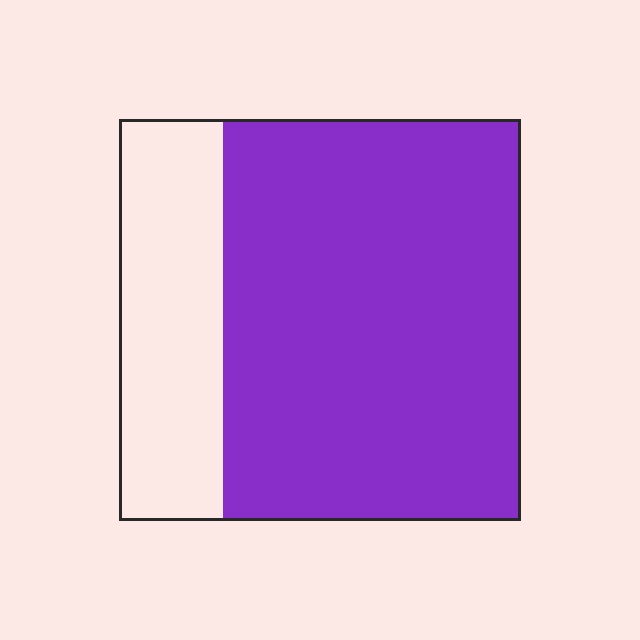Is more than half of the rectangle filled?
Yes.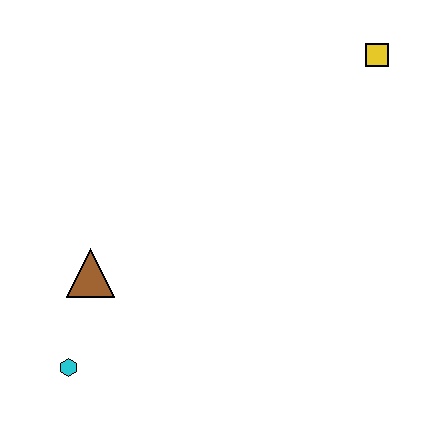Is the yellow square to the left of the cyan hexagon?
No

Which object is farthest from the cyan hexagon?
The yellow square is farthest from the cyan hexagon.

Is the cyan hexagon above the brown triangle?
No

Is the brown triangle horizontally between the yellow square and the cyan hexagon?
Yes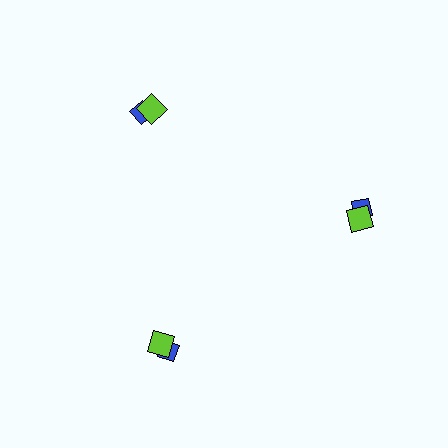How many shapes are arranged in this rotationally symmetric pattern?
There are 6 shapes, arranged in 3 groups of 2.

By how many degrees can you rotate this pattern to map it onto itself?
The pattern maps onto itself every 120 degrees of rotation.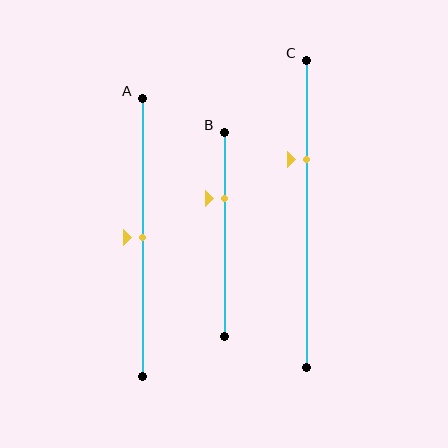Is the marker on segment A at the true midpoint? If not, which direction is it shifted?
Yes, the marker on segment A is at the true midpoint.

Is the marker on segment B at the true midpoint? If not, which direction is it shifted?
No, the marker on segment B is shifted upward by about 17% of the segment length.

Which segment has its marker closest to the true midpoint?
Segment A has its marker closest to the true midpoint.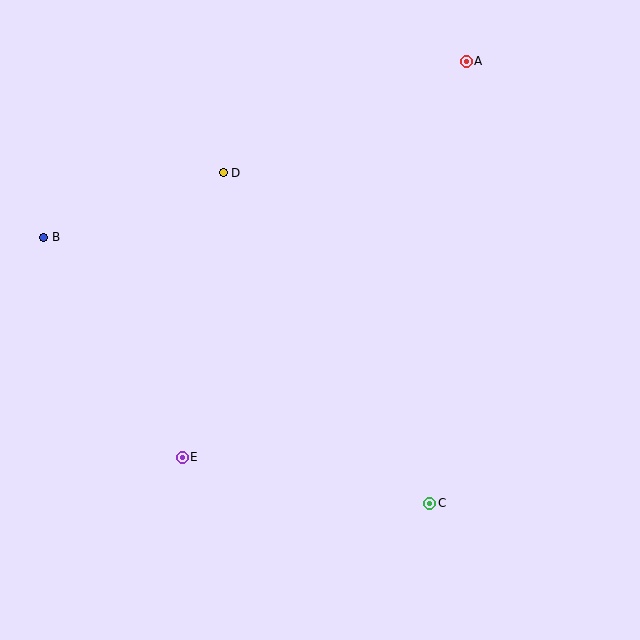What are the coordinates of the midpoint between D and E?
The midpoint between D and E is at (203, 315).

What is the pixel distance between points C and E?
The distance between C and E is 252 pixels.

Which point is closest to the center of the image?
Point D at (223, 173) is closest to the center.